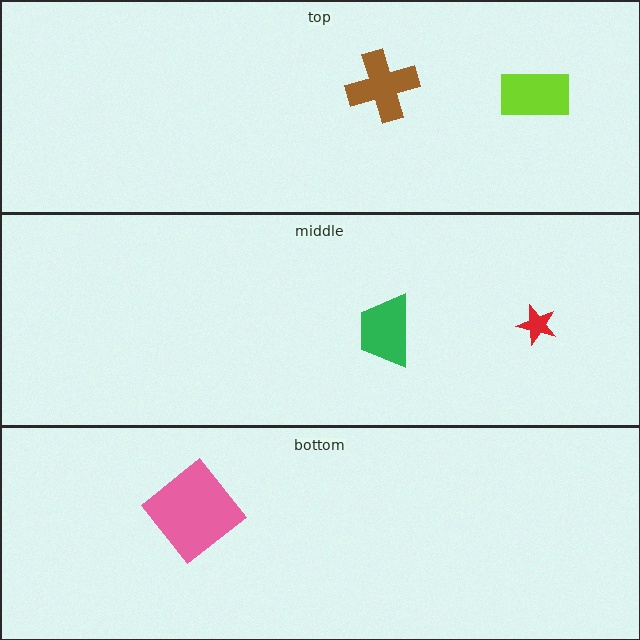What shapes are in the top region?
The lime rectangle, the brown cross.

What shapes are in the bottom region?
The pink diamond.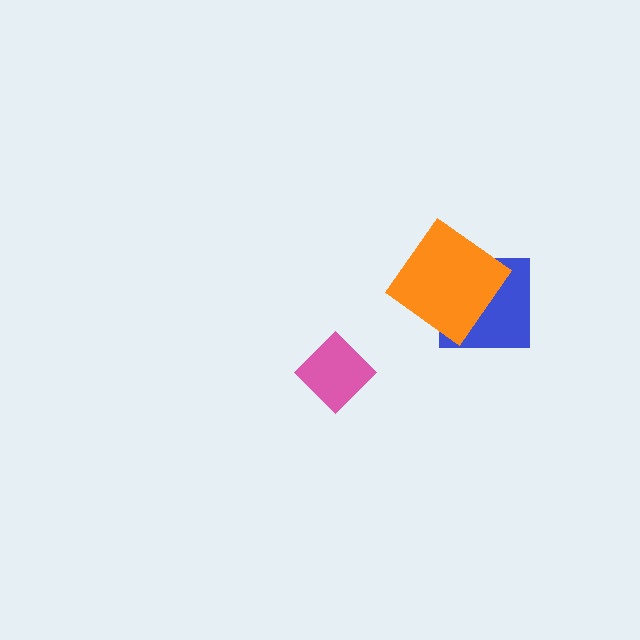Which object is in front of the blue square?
The orange diamond is in front of the blue square.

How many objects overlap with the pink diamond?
0 objects overlap with the pink diamond.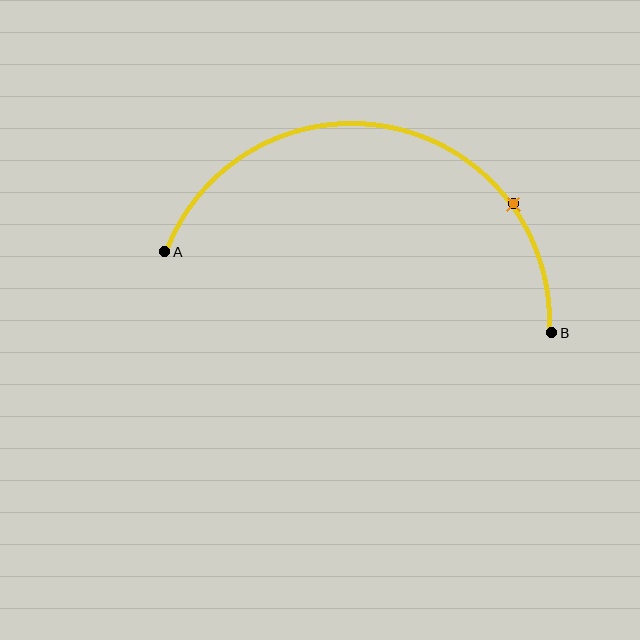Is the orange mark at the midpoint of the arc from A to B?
No. The orange mark lies on the arc but is closer to endpoint B. The arc midpoint would be at the point on the curve equidistant along the arc from both A and B.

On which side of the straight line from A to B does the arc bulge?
The arc bulges above the straight line connecting A and B.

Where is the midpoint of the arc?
The arc midpoint is the point on the curve farthest from the straight line joining A and B. It sits above that line.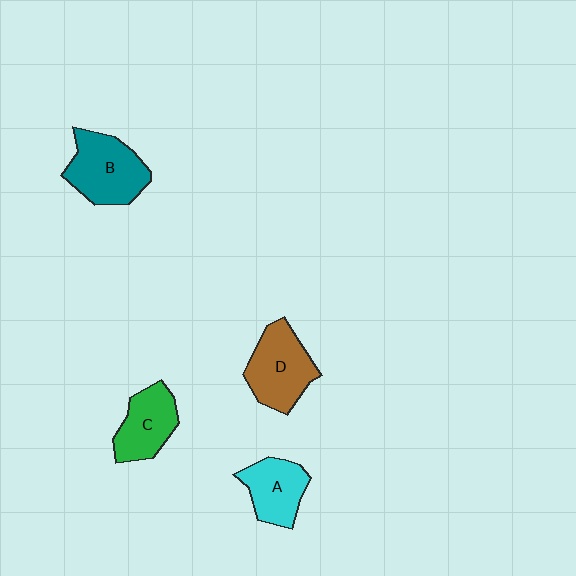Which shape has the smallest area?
Shape A (cyan).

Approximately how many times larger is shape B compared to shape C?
Approximately 1.3 times.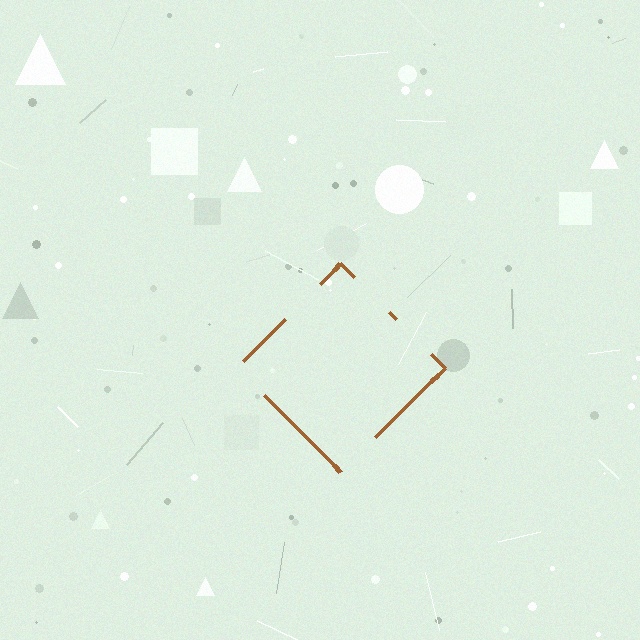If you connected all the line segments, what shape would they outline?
They would outline a diamond.